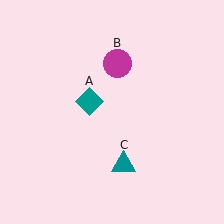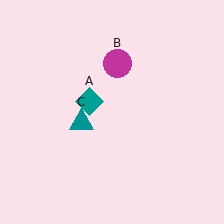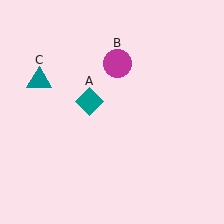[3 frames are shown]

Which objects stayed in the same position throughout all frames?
Teal diamond (object A) and magenta circle (object B) remained stationary.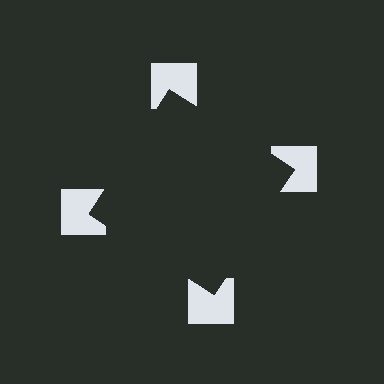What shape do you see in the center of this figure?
An illusory square — its edges are inferred from the aligned wedge cuts in the notched squares, not physically drawn.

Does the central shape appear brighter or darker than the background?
It typically appears slightly darker than the background, even though no actual brightness change is drawn.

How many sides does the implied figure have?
4 sides.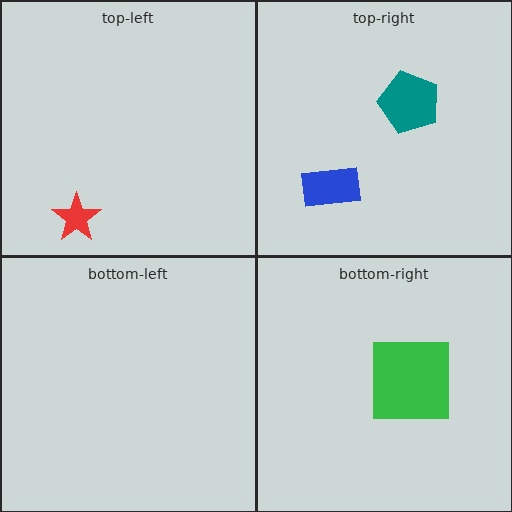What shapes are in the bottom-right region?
The green square.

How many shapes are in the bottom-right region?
1.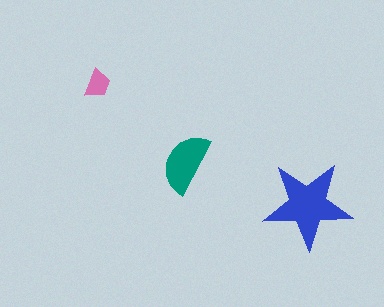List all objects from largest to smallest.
The blue star, the teal semicircle, the pink trapezoid.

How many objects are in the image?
There are 3 objects in the image.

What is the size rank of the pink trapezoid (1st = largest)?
3rd.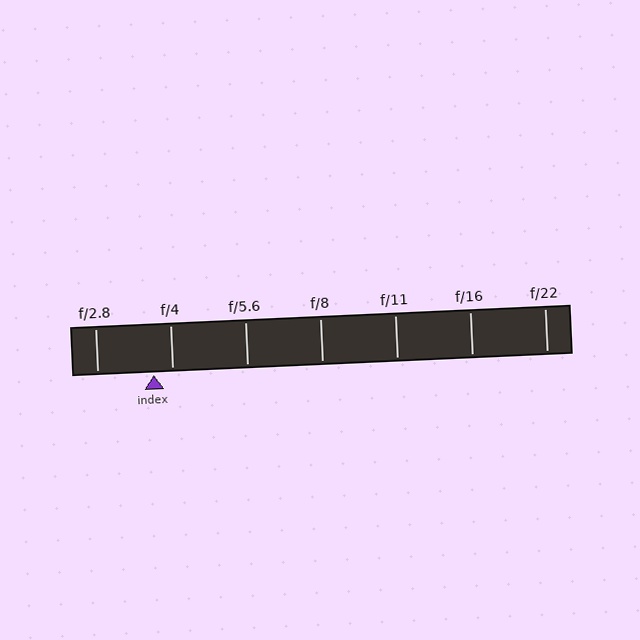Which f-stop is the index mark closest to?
The index mark is closest to f/4.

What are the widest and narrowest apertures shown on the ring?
The widest aperture shown is f/2.8 and the narrowest is f/22.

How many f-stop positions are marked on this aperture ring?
There are 7 f-stop positions marked.